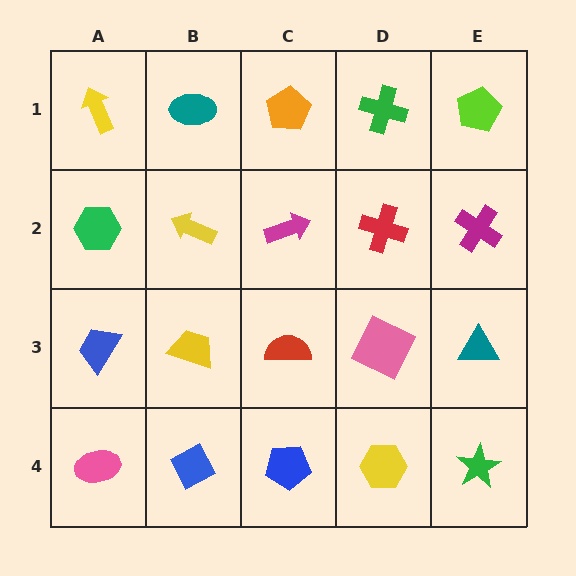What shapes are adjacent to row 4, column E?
A teal triangle (row 3, column E), a yellow hexagon (row 4, column D).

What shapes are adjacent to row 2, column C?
An orange pentagon (row 1, column C), a red semicircle (row 3, column C), a yellow arrow (row 2, column B), a red cross (row 2, column D).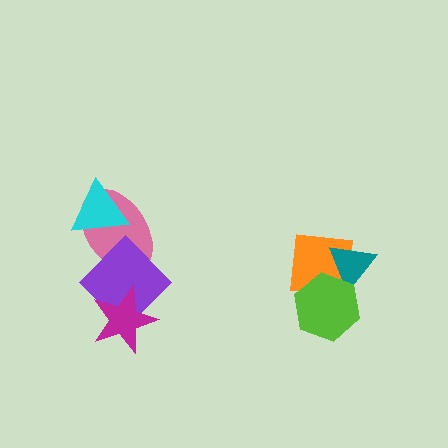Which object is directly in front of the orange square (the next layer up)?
The teal triangle is directly in front of the orange square.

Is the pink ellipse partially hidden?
Yes, it is partially covered by another shape.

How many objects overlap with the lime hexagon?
2 objects overlap with the lime hexagon.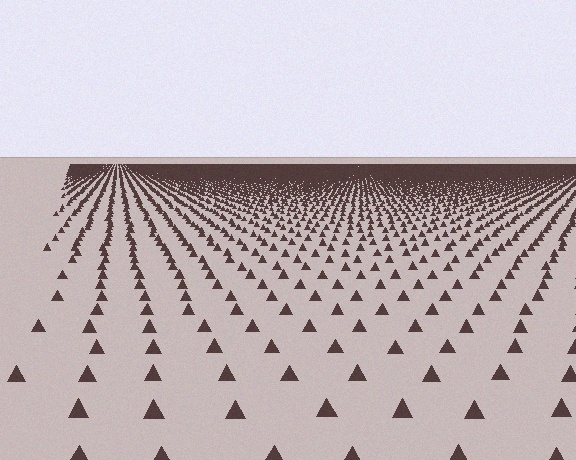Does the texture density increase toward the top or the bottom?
Density increases toward the top.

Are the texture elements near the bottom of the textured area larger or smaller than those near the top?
Larger. Near the bottom, elements are closer to the viewer and appear at a bigger on-screen size.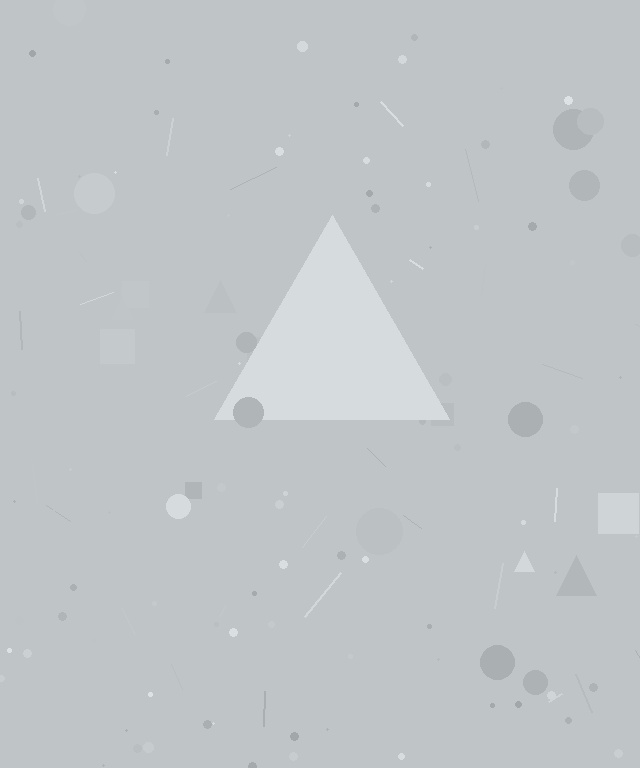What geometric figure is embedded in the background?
A triangle is embedded in the background.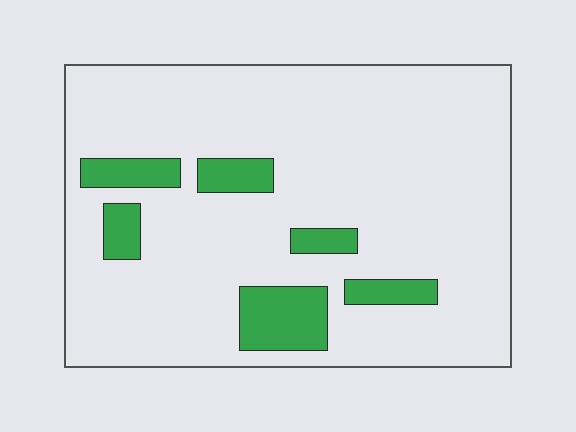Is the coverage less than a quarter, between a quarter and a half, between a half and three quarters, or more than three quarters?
Less than a quarter.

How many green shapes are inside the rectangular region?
6.